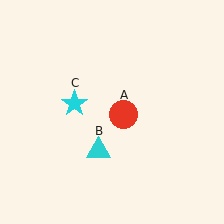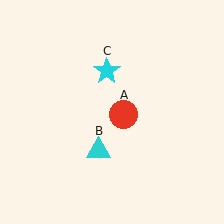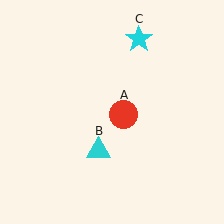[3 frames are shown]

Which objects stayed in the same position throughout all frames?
Red circle (object A) and cyan triangle (object B) remained stationary.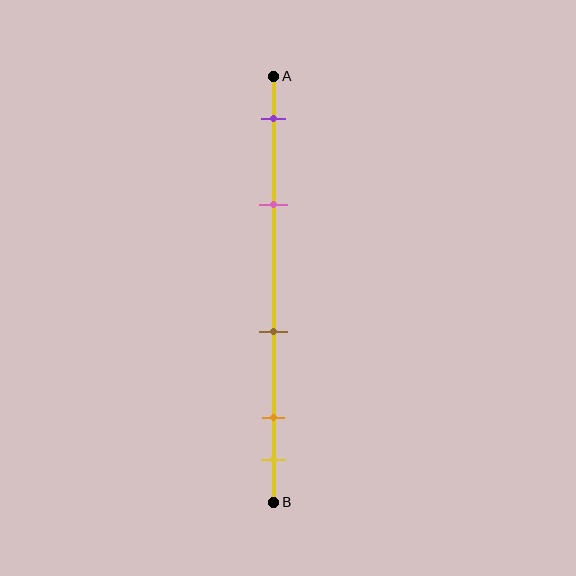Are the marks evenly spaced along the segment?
No, the marks are not evenly spaced.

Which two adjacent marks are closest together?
The orange and yellow marks are the closest adjacent pair.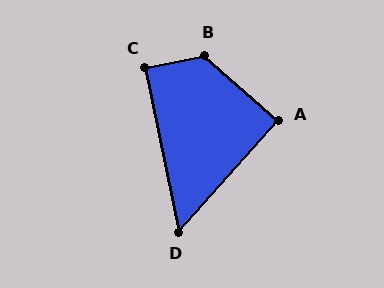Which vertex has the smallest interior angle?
D, at approximately 53 degrees.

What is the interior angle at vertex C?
Approximately 90 degrees (approximately right).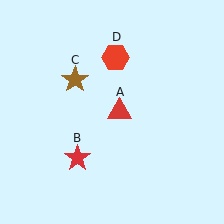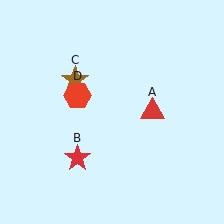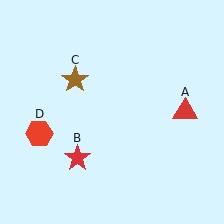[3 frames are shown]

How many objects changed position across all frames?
2 objects changed position: red triangle (object A), red hexagon (object D).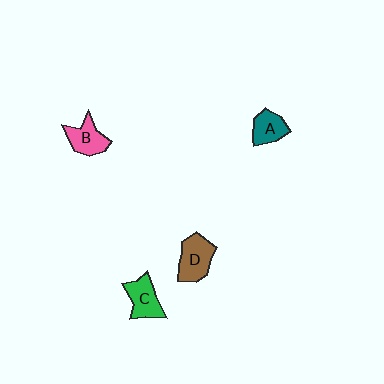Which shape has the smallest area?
Shape A (teal).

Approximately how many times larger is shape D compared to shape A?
Approximately 1.4 times.